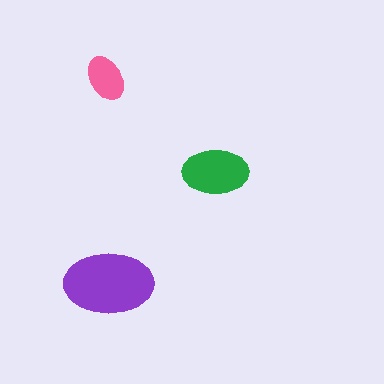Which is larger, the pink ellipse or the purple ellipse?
The purple one.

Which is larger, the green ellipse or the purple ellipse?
The purple one.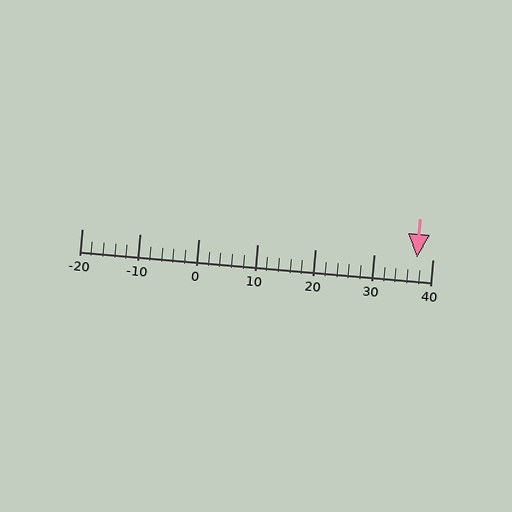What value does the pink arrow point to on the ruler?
The pink arrow points to approximately 37.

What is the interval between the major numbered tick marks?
The major tick marks are spaced 10 units apart.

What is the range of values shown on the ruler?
The ruler shows values from -20 to 40.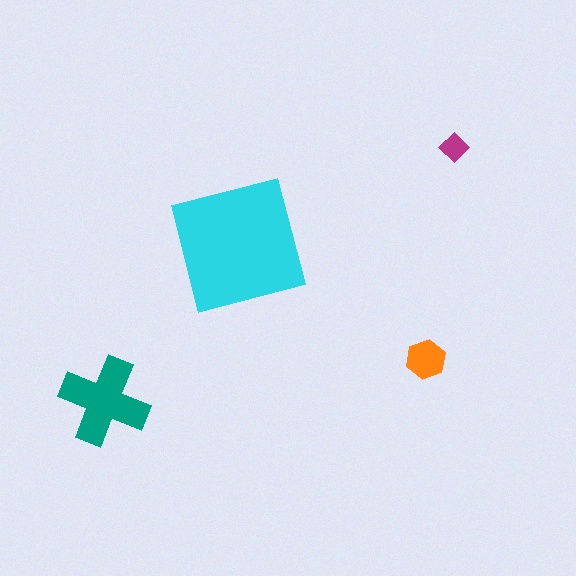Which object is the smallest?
The magenta diamond.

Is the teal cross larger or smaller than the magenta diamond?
Larger.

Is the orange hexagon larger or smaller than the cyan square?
Smaller.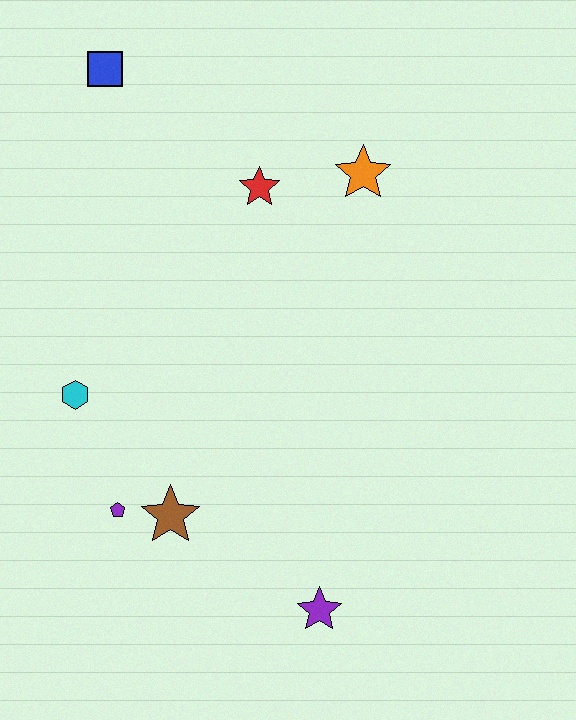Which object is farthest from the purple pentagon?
The blue square is farthest from the purple pentagon.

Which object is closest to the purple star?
The brown star is closest to the purple star.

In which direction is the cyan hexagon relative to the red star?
The cyan hexagon is below the red star.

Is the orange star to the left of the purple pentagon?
No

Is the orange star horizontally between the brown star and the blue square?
No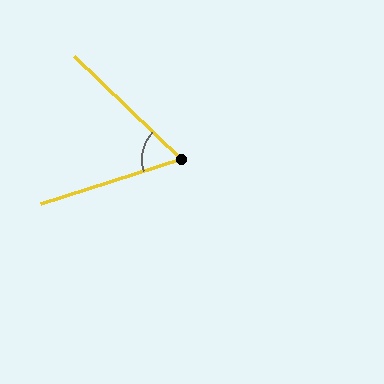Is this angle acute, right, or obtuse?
It is acute.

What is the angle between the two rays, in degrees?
Approximately 61 degrees.